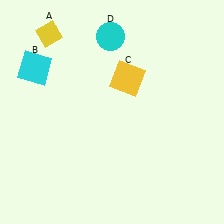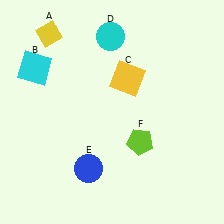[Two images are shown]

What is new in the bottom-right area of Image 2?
A lime pentagon (F) was added in the bottom-right area of Image 2.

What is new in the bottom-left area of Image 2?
A blue circle (E) was added in the bottom-left area of Image 2.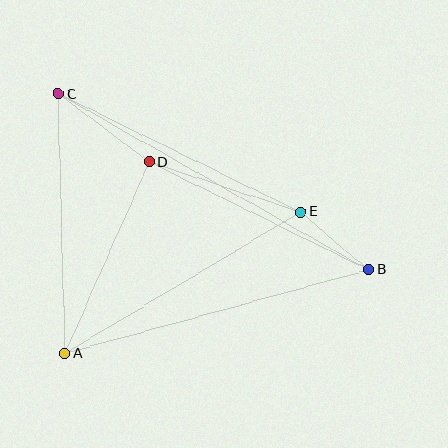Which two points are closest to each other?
Points B and E are closest to each other.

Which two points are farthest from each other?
Points B and C are farthest from each other.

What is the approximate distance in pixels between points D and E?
The distance between D and E is approximately 160 pixels.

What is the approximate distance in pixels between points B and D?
The distance between B and D is approximately 245 pixels.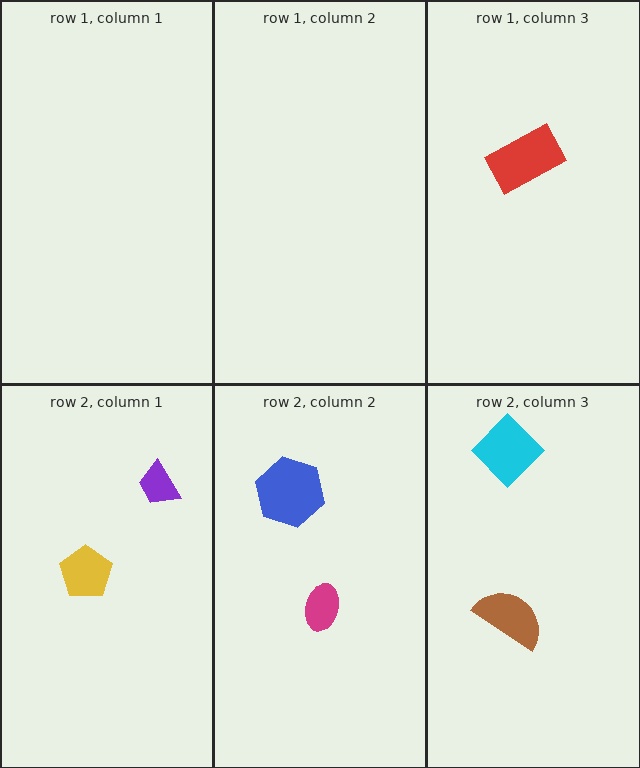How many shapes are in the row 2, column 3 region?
2.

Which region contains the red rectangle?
The row 1, column 3 region.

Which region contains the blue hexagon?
The row 2, column 2 region.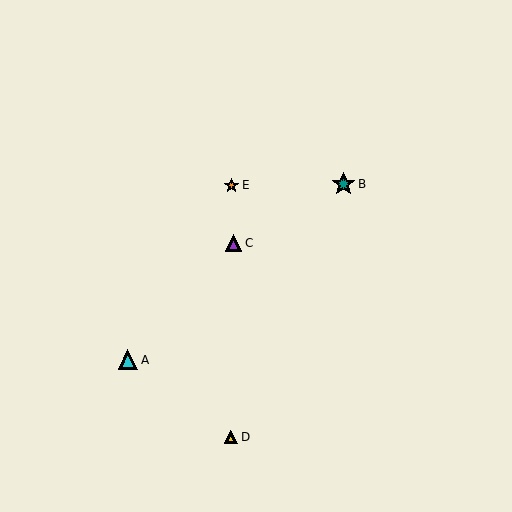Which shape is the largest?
The teal star (labeled B) is the largest.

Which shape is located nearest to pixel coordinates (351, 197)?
The teal star (labeled B) at (343, 184) is nearest to that location.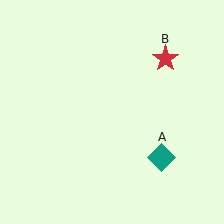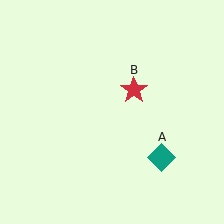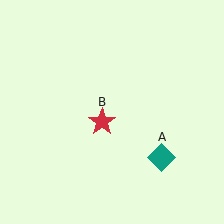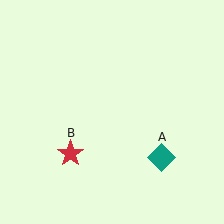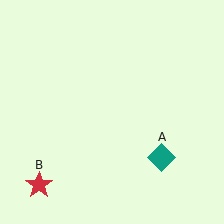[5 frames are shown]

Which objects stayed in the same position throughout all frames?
Teal diamond (object A) remained stationary.